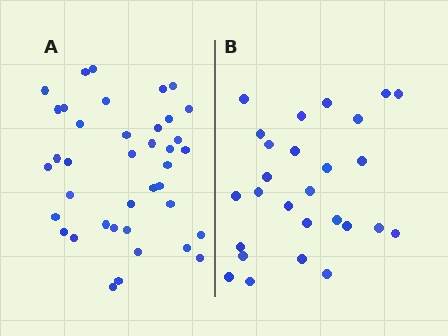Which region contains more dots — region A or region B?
Region A (the left region) has more dots.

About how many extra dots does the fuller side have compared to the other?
Region A has roughly 12 or so more dots than region B.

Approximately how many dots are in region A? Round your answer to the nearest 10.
About 40 dots. (The exact count is 39, which rounds to 40.)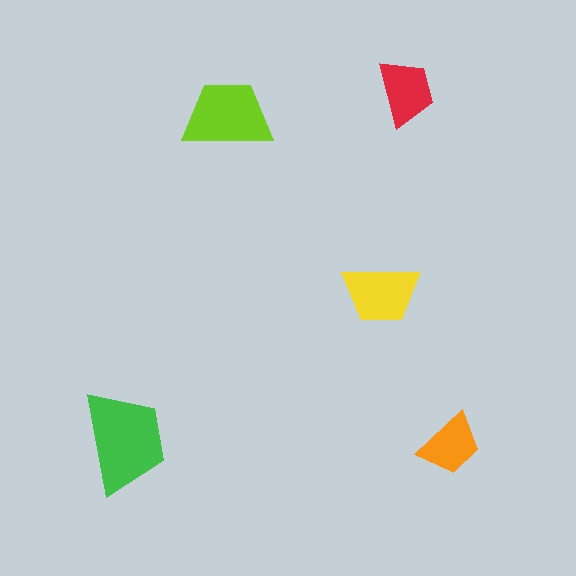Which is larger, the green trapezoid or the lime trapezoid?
The green one.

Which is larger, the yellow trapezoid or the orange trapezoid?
The yellow one.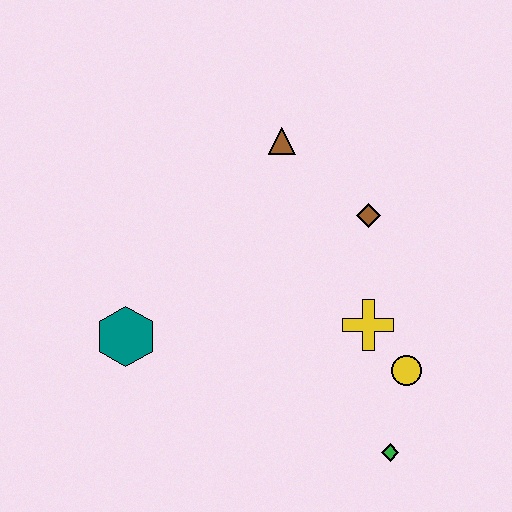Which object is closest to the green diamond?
The yellow circle is closest to the green diamond.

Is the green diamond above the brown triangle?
No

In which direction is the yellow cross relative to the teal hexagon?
The yellow cross is to the right of the teal hexagon.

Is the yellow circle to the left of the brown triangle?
No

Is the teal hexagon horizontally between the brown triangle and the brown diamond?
No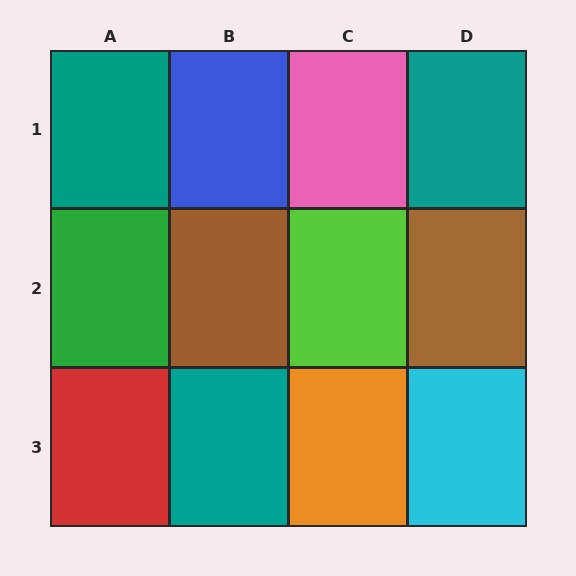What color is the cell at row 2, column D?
Brown.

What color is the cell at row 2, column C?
Lime.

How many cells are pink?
1 cell is pink.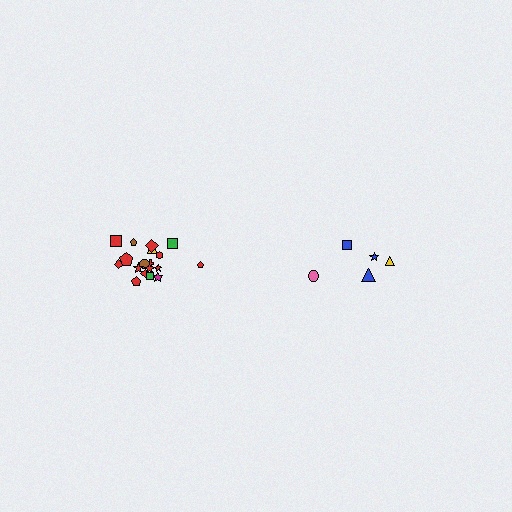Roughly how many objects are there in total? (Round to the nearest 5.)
Roughly 25 objects in total.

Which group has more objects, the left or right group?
The left group.